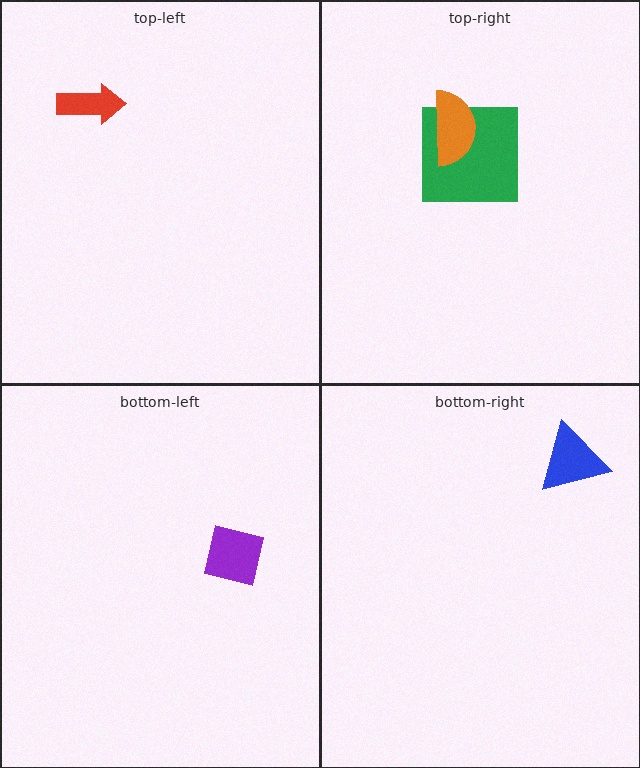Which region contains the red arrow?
The top-left region.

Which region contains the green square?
The top-right region.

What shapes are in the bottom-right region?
The blue triangle.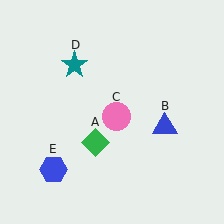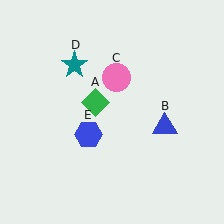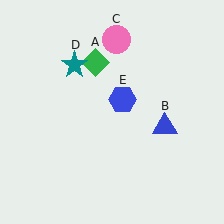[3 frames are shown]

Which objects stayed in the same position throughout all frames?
Blue triangle (object B) and teal star (object D) remained stationary.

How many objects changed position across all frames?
3 objects changed position: green diamond (object A), pink circle (object C), blue hexagon (object E).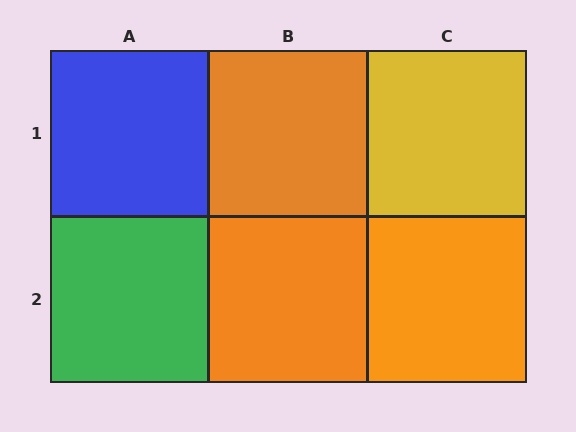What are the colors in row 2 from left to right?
Green, orange, orange.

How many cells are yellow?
1 cell is yellow.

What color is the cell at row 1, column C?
Yellow.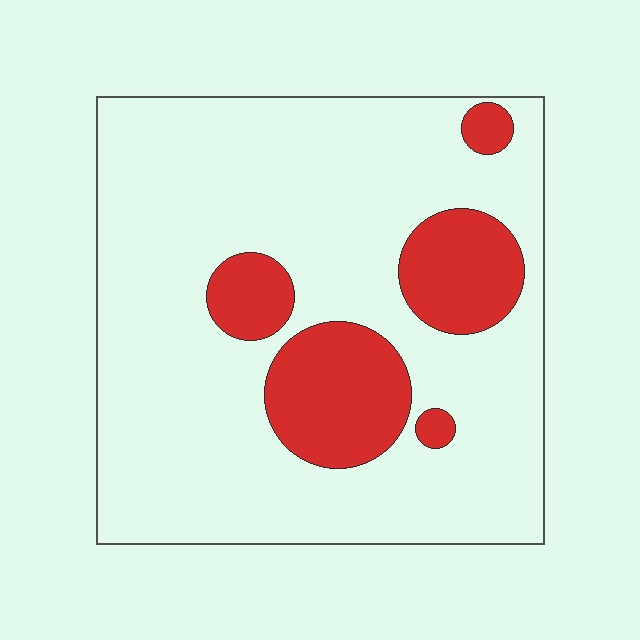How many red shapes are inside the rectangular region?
5.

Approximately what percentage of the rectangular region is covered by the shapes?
Approximately 20%.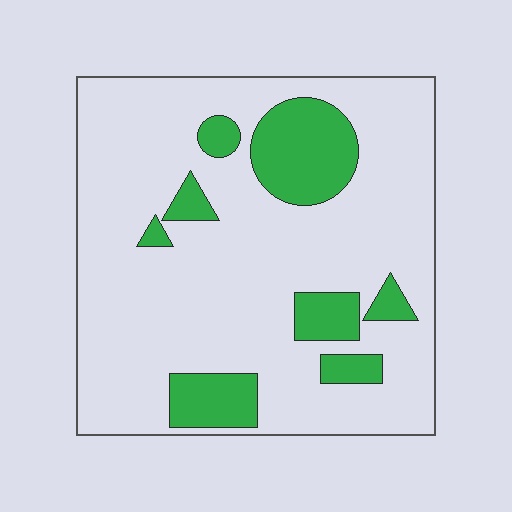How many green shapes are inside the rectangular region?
8.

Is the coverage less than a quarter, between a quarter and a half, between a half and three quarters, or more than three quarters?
Less than a quarter.